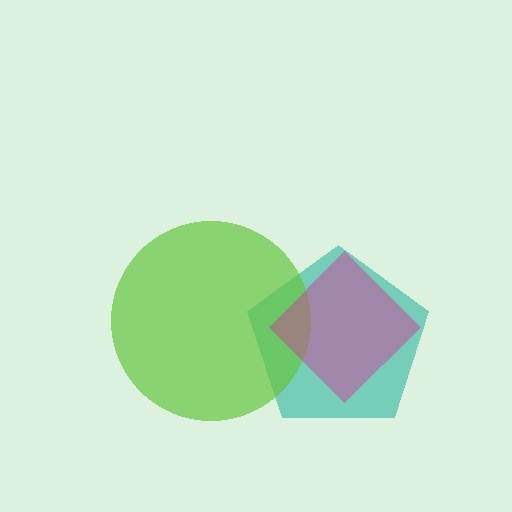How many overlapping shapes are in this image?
There are 3 overlapping shapes in the image.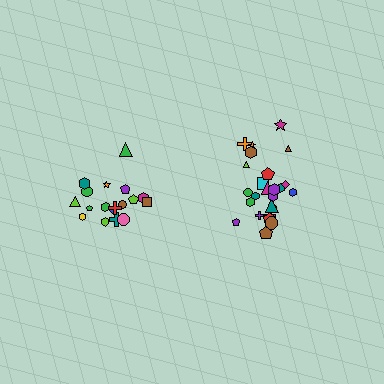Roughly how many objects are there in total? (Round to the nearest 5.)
Roughly 45 objects in total.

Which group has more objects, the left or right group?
The right group.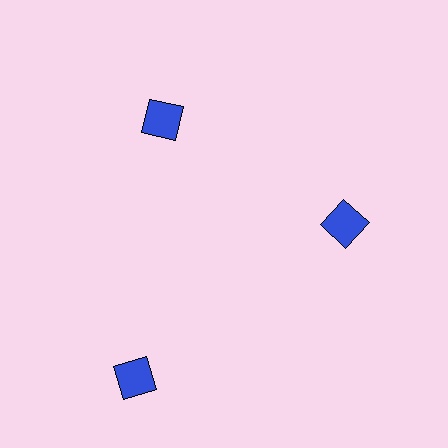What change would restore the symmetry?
The symmetry would be restored by moving it inward, back onto the ring so that all 3 diamonds sit at equal angles and equal distance from the center.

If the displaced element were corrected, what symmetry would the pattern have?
It would have 3-fold rotational symmetry — the pattern would map onto itself every 120 degrees.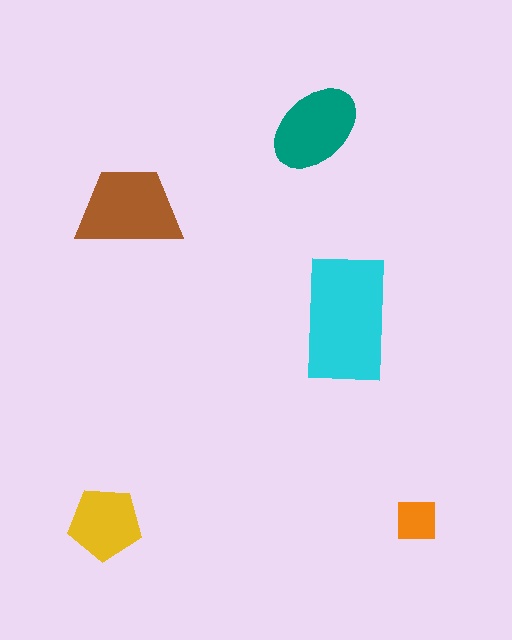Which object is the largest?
The cyan rectangle.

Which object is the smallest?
The orange square.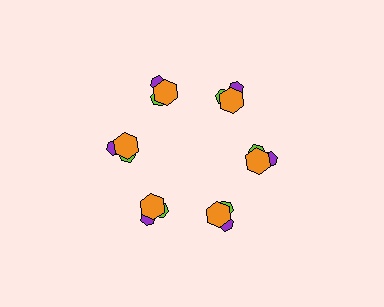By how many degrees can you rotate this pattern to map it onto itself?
The pattern maps onto itself every 60 degrees of rotation.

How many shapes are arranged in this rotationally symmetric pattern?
There are 18 shapes, arranged in 6 groups of 3.